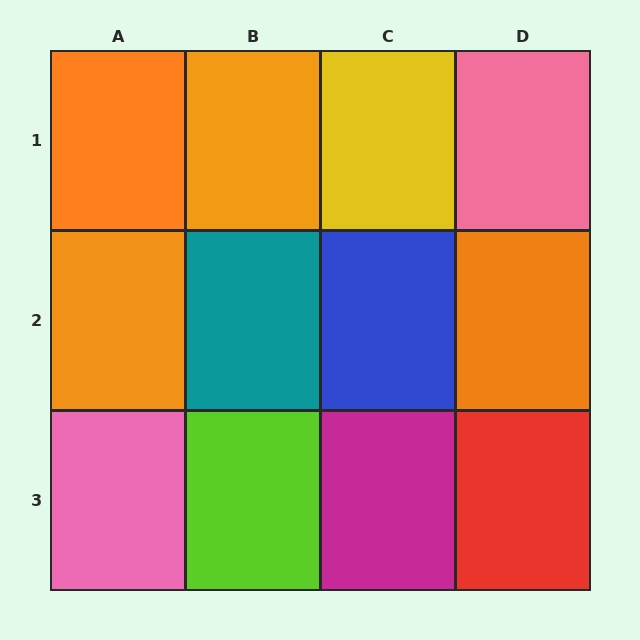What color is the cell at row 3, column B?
Lime.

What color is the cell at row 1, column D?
Pink.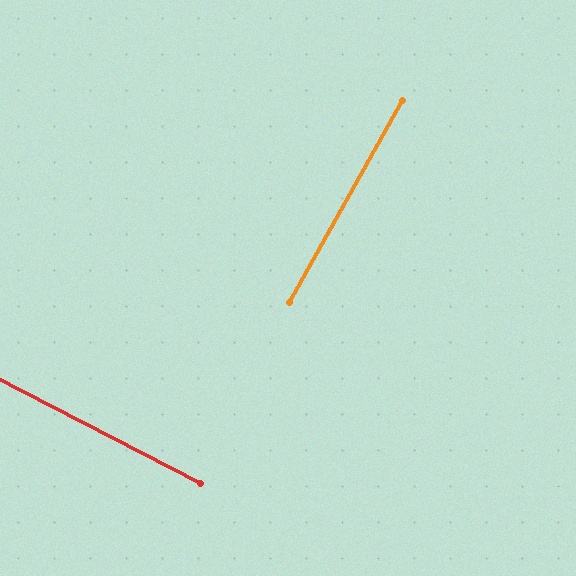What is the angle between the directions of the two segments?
Approximately 88 degrees.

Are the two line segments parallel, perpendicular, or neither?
Perpendicular — they meet at approximately 88°.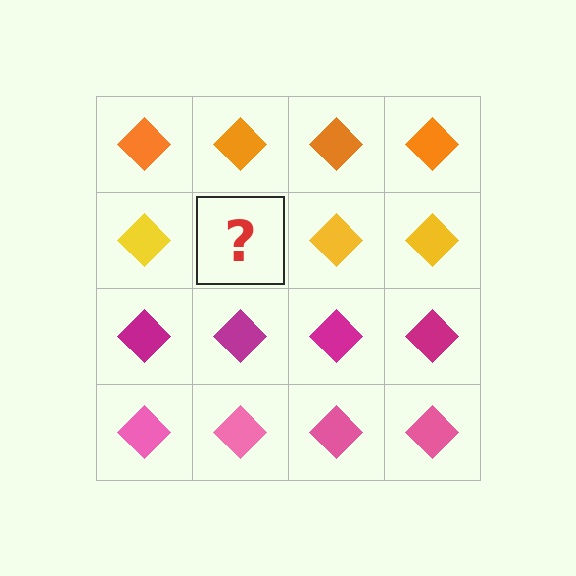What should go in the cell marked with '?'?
The missing cell should contain a yellow diamond.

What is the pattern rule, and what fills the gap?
The rule is that each row has a consistent color. The gap should be filled with a yellow diamond.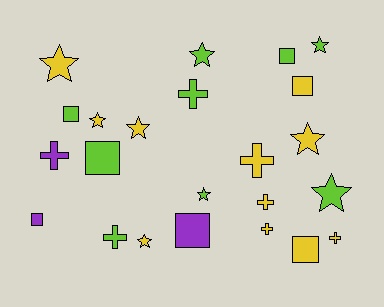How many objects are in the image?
There are 23 objects.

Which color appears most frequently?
Yellow, with 11 objects.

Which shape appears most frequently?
Star, with 9 objects.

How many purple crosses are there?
There is 1 purple cross.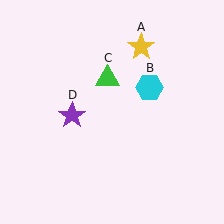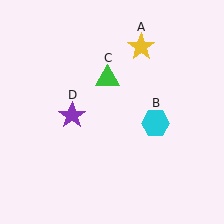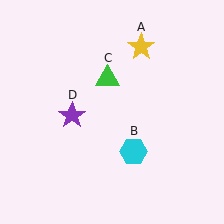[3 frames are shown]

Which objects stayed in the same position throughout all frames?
Yellow star (object A) and green triangle (object C) and purple star (object D) remained stationary.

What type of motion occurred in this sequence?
The cyan hexagon (object B) rotated clockwise around the center of the scene.